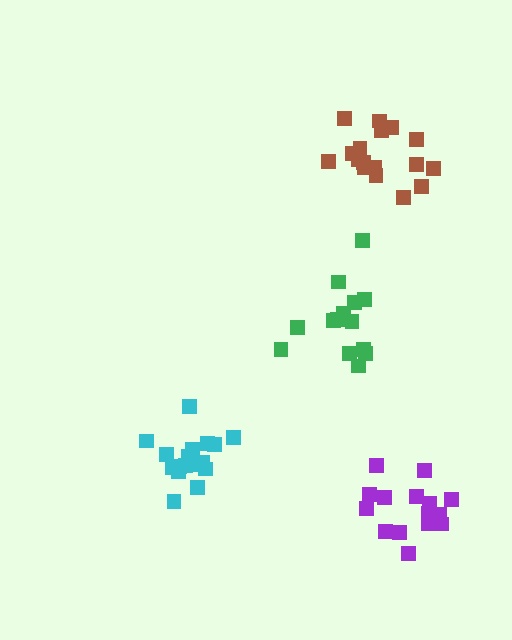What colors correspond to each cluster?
The clusters are colored: green, purple, brown, cyan.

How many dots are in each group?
Group 1: 14 dots, Group 2: 15 dots, Group 3: 17 dots, Group 4: 17 dots (63 total).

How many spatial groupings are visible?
There are 4 spatial groupings.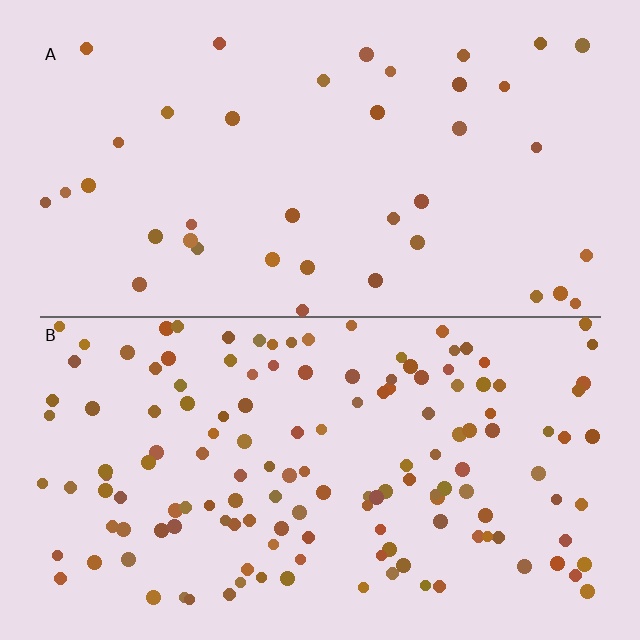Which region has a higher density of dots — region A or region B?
B (the bottom).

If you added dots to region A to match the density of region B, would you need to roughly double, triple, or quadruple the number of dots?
Approximately quadruple.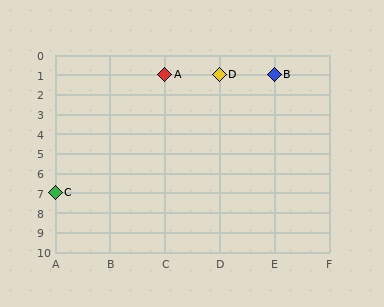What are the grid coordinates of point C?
Point C is at grid coordinates (A, 7).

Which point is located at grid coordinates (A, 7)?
Point C is at (A, 7).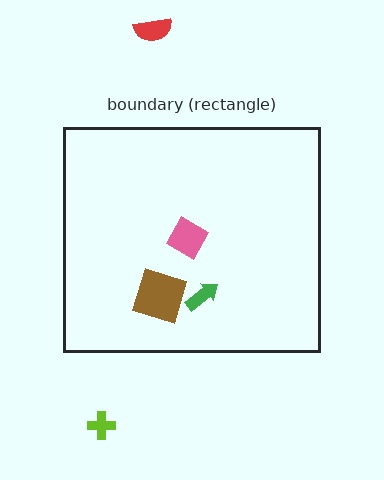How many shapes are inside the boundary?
3 inside, 2 outside.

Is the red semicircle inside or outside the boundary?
Outside.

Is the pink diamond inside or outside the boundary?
Inside.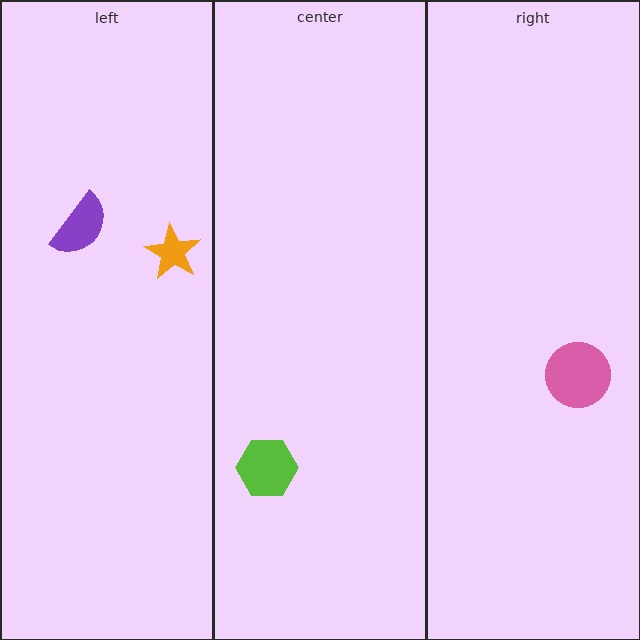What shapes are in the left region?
The orange star, the purple semicircle.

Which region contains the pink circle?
The right region.